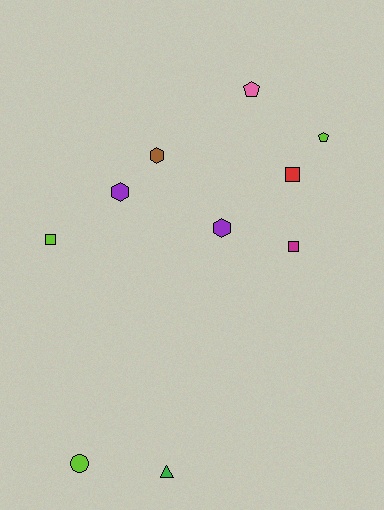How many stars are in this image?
There are no stars.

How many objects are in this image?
There are 10 objects.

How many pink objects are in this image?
There is 1 pink object.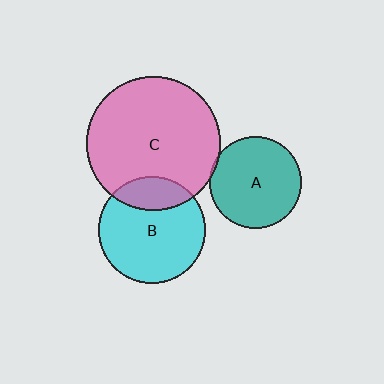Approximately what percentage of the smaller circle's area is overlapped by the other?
Approximately 20%.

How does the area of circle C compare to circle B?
Approximately 1.6 times.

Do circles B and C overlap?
Yes.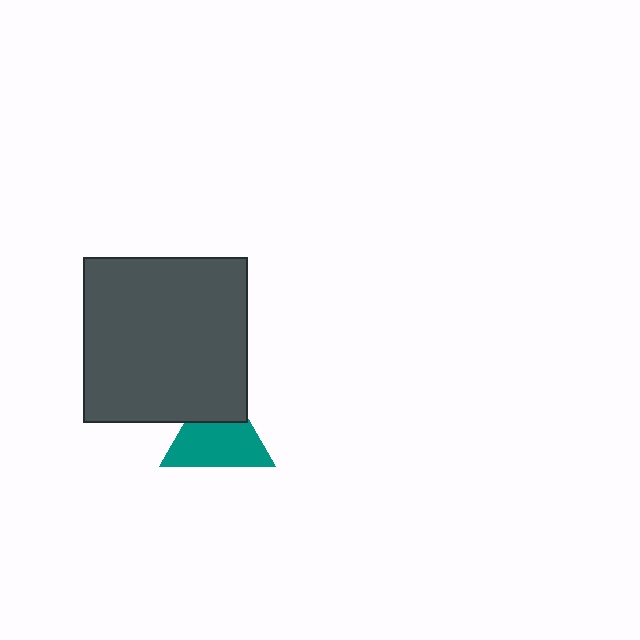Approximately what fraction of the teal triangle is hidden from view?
Roughly 33% of the teal triangle is hidden behind the dark gray square.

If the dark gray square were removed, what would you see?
You would see the complete teal triangle.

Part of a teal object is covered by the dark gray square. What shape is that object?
It is a triangle.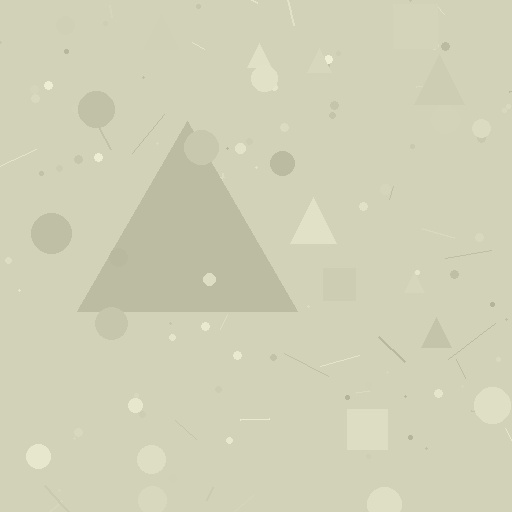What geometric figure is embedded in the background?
A triangle is embedded in the background.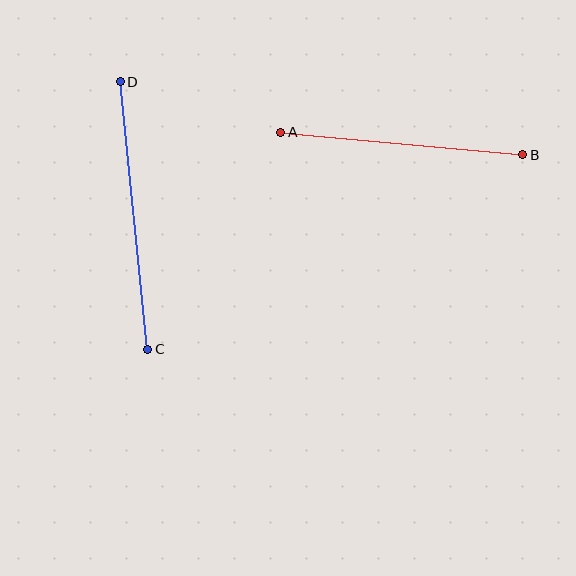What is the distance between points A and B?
The distance is approximately 243 pixels.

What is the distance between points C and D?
The distance is approximately 269 pixels.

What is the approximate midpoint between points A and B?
The midpoint is at approximately (402, 143) pixels.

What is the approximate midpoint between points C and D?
The midpoint is at approximately (134, 215) pixels.